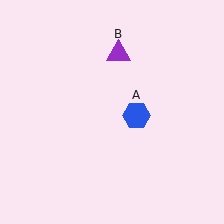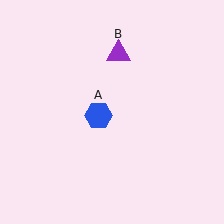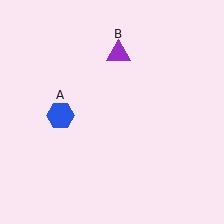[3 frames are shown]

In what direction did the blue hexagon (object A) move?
The blue hexagon (object A) moved left.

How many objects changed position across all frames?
1 object changed position: blue hexagon (object A).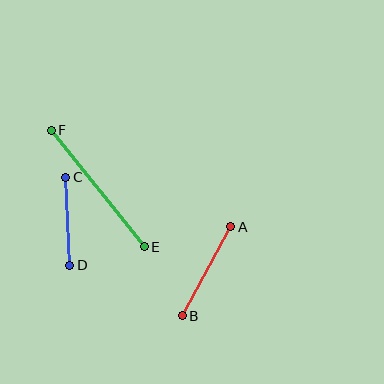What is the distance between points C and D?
The distance is approximately 88 pixels.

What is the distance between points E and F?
The distance is approximately 149 pixels.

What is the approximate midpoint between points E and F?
The midpoint is at approximately (98, 188) pixels.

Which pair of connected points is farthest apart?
Points E and F are farthest apart.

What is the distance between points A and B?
The distance is approximately 101 pixels.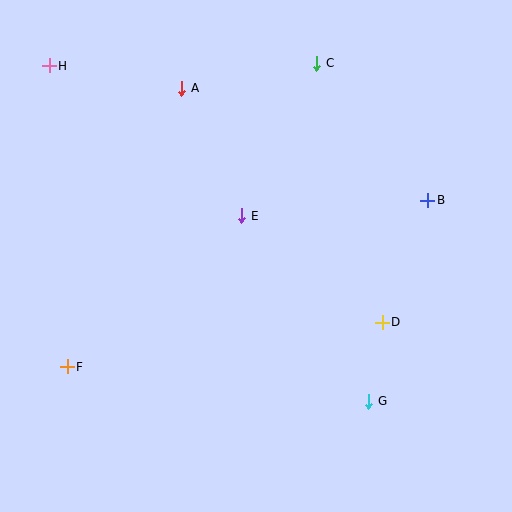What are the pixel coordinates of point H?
Point H is at (49, 66).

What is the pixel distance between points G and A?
The distance between G and A is 364 pixels.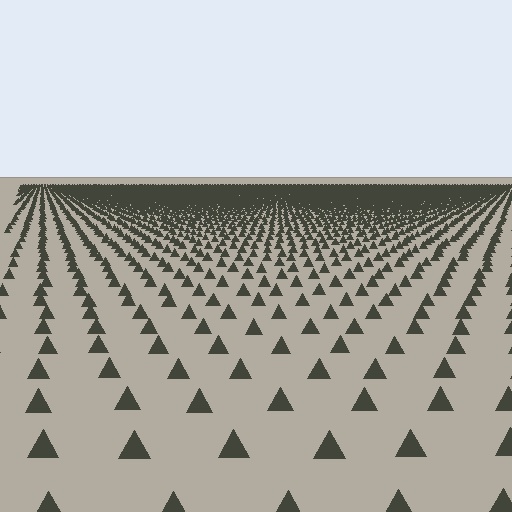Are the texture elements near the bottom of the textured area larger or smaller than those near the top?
Larger. Near the bottom, elements are closer to the viewer and appear at a bigger on-screen size.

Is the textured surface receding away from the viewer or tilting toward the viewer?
The surface is receding away from the viewer. Texture elements get smaller and denser toward the top.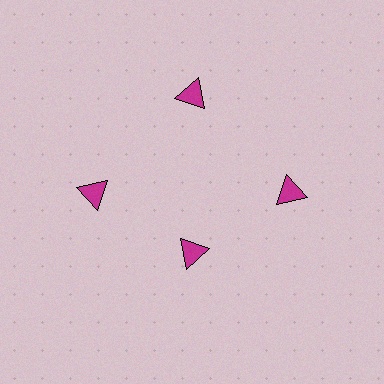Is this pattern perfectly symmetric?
No. The 4 magenta triangles are arranged in a ring, but one element near the 6 o'clock position is pulled inward toward the center, breaking the 4-fold rotational symmetry.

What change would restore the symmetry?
The symmetry would be restored by moving it outward, back onto the ring so that all 4 triangles sit at equal angles and equal distance from the center.